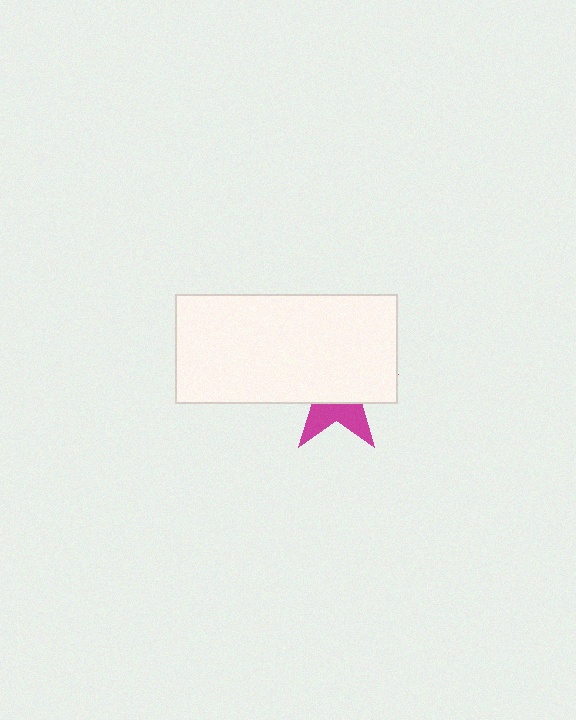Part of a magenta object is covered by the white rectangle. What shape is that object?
It is a star.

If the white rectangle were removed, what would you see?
You would see the complete magenta star.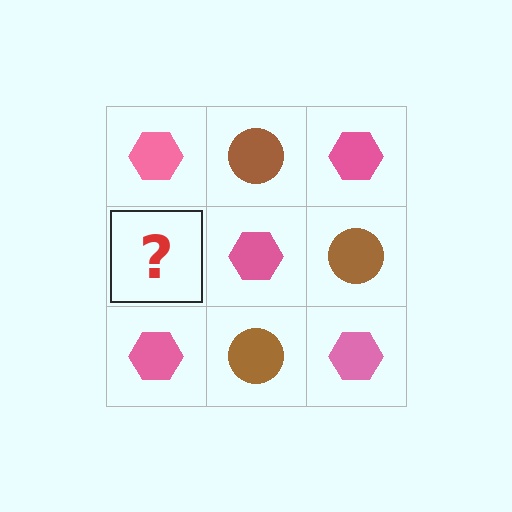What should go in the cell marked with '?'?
The missing cell should contain a brown circle.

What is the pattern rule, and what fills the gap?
The rule is that it alternates pink hexagon and brown circle in a checkerboard pattern. The gap should be filled with a brown circle.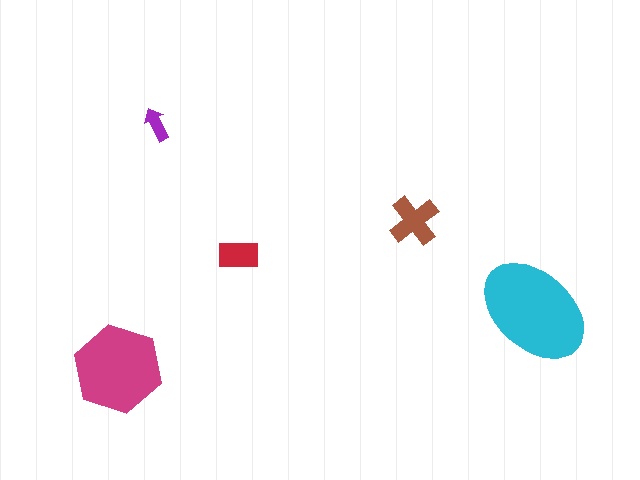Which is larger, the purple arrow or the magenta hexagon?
The magenta hexagon.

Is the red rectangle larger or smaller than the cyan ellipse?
Smaller.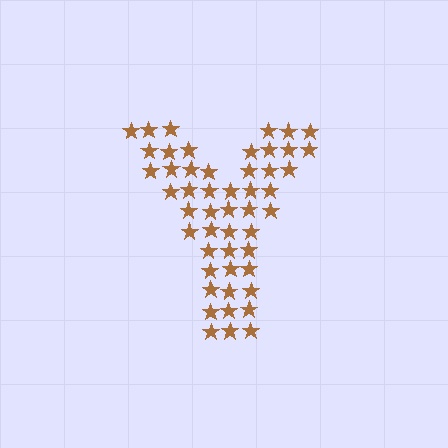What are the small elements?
The small elements are stars.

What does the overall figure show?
The overall figure shows the letter Y.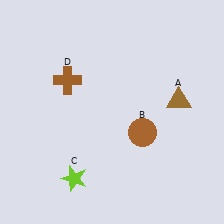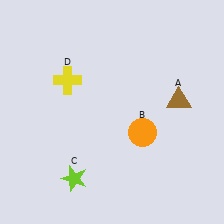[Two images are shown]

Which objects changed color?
B changed from brown to orange. D changed from brown to yellow.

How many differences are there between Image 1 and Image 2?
There are 2 differences between the two images.